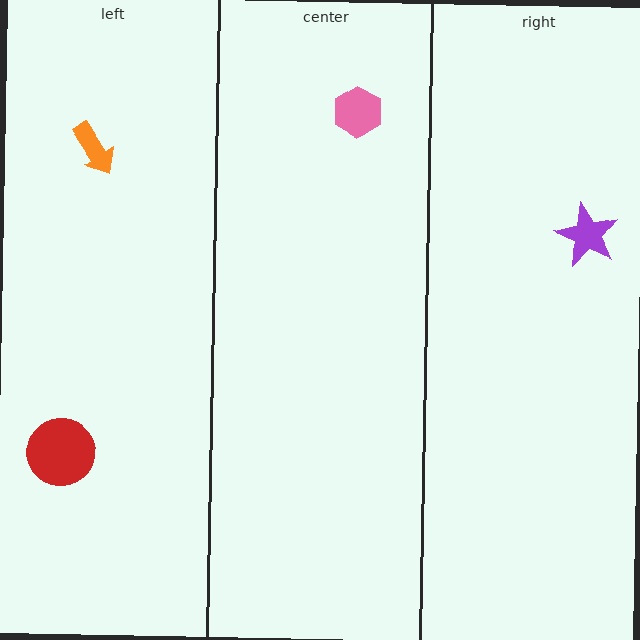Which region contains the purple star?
The right region.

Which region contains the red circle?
The left region.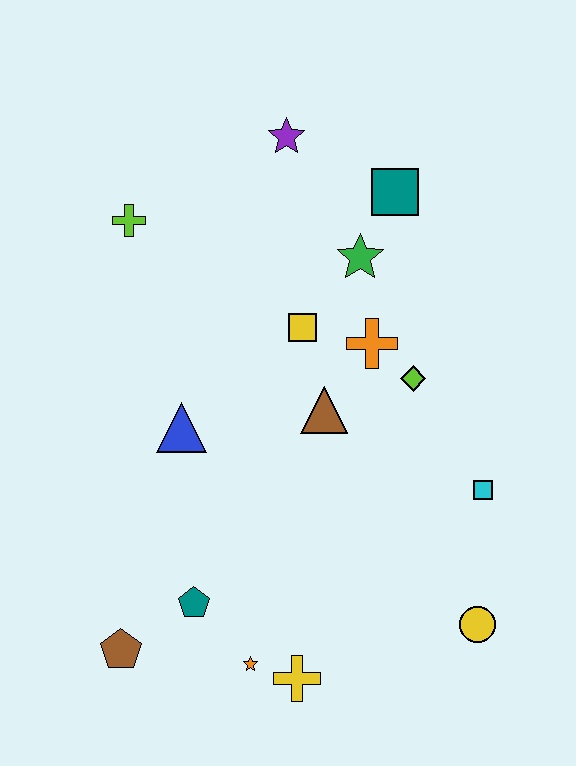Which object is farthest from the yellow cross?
The purple star is farthest from the yellow cross.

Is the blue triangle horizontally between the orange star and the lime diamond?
No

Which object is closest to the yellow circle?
The cyan square is closest to the yellow circle.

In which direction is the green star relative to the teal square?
The green star is below the teal square.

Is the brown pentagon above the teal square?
No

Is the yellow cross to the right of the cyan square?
No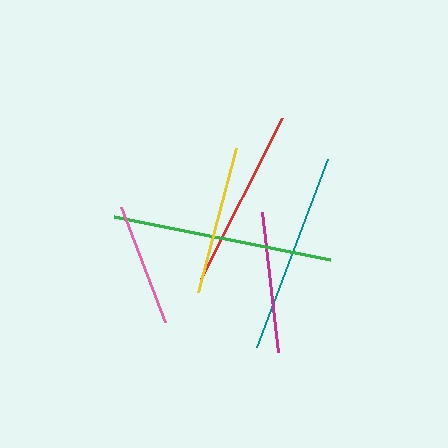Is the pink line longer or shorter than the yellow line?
The yellow line is longer than the pink line.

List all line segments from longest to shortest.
From longest to shortest: green, teal, red, yellow, magenta, pink.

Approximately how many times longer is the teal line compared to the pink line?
The teal line is approximately 1.6 times the length of the pink line.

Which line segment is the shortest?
The pink line is the shortest at approximately 123 pixels.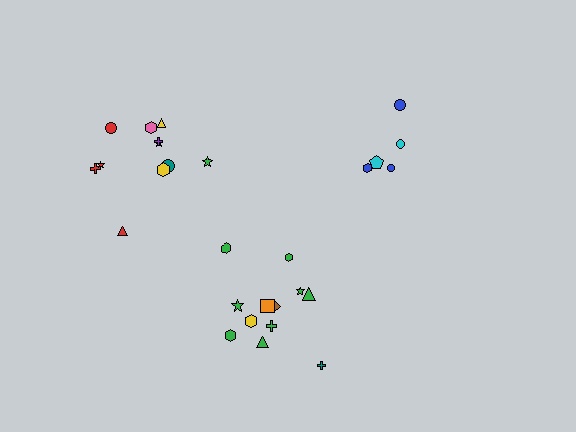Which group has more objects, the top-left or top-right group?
The top-left group.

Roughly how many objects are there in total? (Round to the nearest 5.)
Roughly 30 objects in total.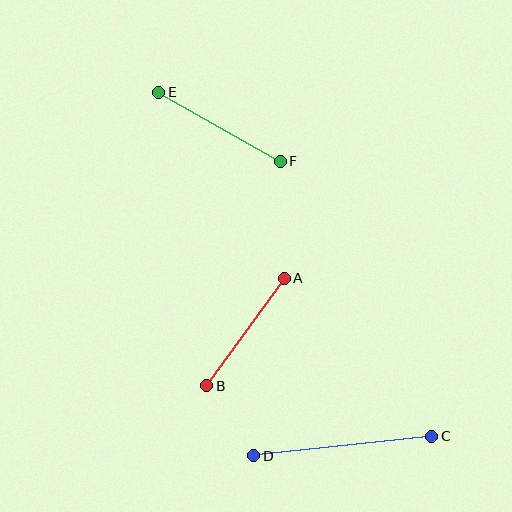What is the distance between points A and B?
The distance is approximately 133 pixels.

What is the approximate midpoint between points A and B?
The midpoint is at approximately (246, 332) pixels.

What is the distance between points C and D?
The distance is approximately 179 pixels.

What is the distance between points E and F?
The distance is approximately 140 pixels.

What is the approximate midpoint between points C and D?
The midpoint is at approximately (343, 446) pixels.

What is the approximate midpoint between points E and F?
The midpoint is at approximately (220, 127) pixels.